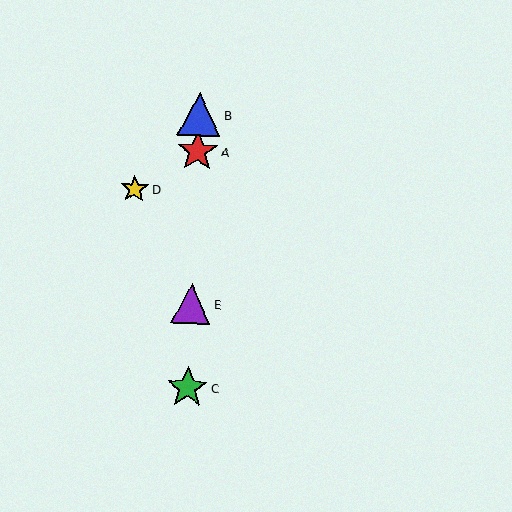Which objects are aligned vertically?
Objects A, B, C, E are aligned vertically.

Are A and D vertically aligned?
No, A is at x≈198 and D is at x≈135.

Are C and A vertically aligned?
Yes, both are at x≈187.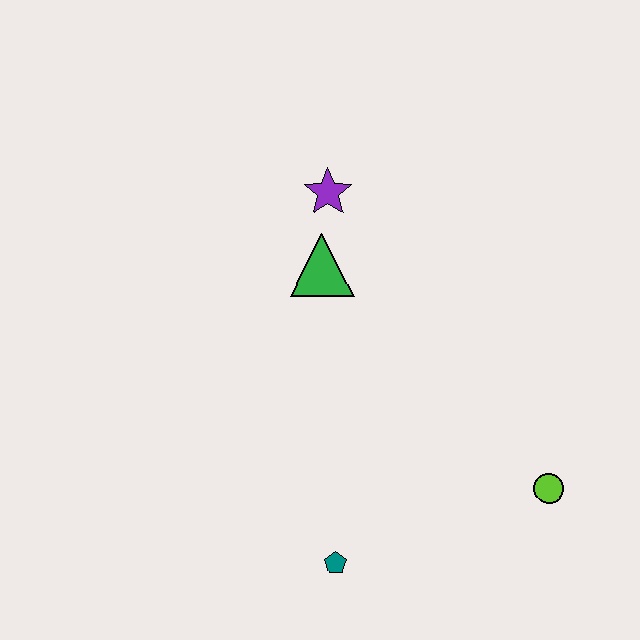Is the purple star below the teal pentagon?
No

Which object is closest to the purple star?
The green triangle is closest to the purple star.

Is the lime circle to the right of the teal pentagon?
Yes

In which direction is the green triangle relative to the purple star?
The green triangle is below the purple star.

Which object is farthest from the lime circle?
The purple star is farthest from the lime circle.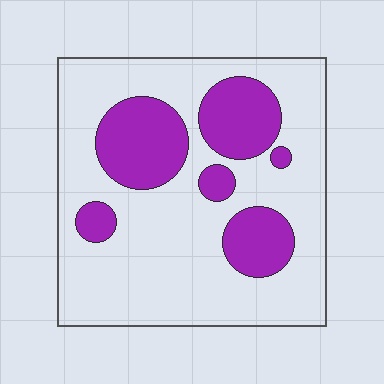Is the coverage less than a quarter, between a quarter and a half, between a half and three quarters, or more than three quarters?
Between a quarter and a half.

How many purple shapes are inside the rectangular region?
6.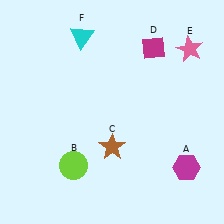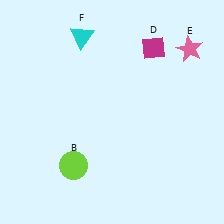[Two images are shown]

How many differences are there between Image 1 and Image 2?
There are 2 differences between the two images.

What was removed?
The brown star (C), the magenta hexagon (A) were removed in Image 2.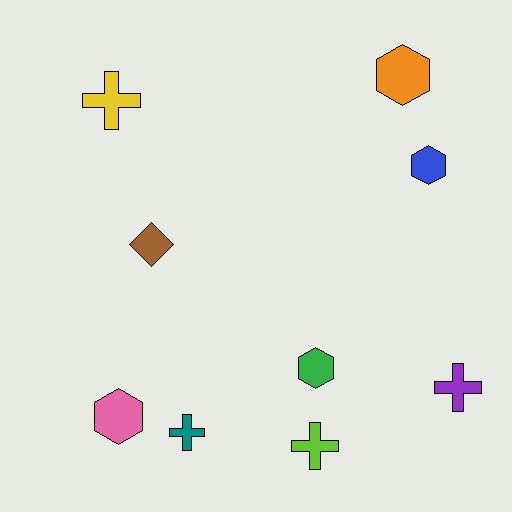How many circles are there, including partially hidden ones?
There are no circles.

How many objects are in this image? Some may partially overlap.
There are 9 objects.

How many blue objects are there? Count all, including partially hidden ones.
There is 1 blue object.